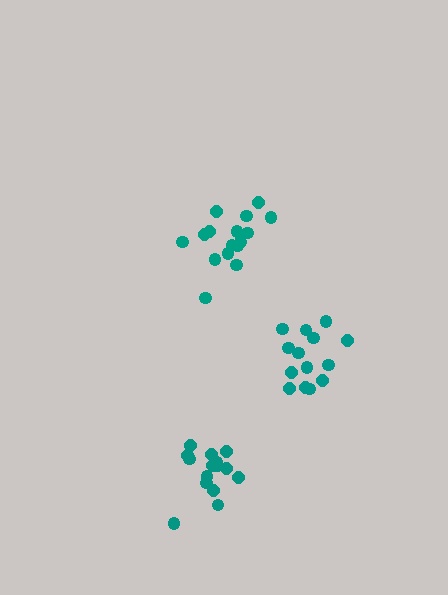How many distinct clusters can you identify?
There are 3 distinct clusters.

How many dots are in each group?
Group 1: 16 dots, Group 2: 15 dots, Group 3: 14 dots (45 total).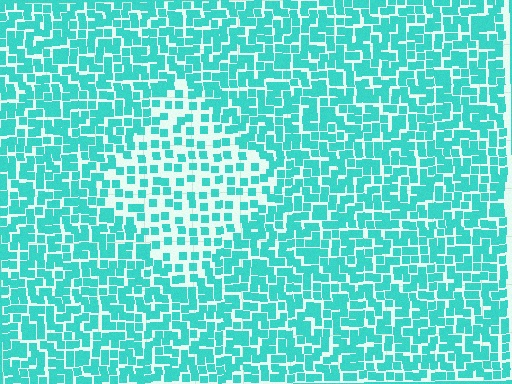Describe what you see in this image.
The image contains small cyan elements arranged at two different densities. A diamond-shaped region is visible where the elements are less densely packed than the surrounding area.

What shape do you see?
I see a diamond.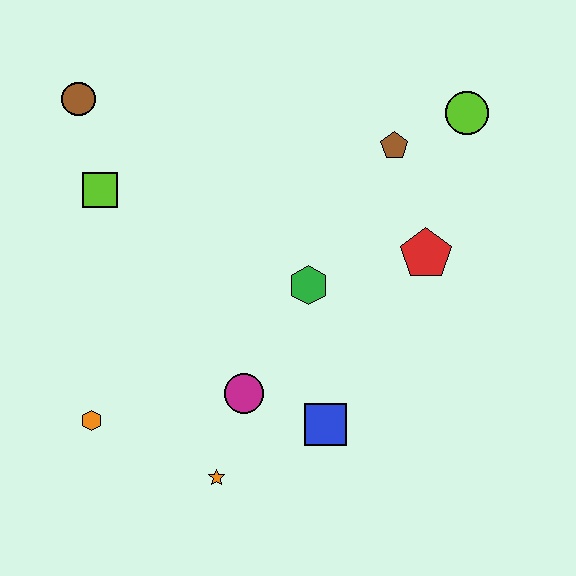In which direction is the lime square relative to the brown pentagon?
The lime square is to the left of the brown pentagon.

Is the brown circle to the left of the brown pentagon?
Yes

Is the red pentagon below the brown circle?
Yes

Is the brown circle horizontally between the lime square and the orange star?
No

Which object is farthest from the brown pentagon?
The orange hexagon is farthest from the brown pentagon.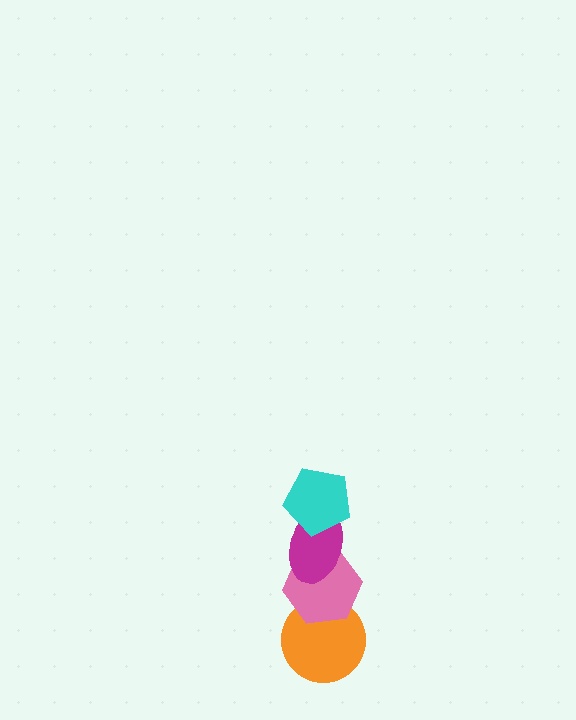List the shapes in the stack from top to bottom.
From top to bottom: the cyan pentagon, the magenta ellipse, the pink hexagon, the orange circle.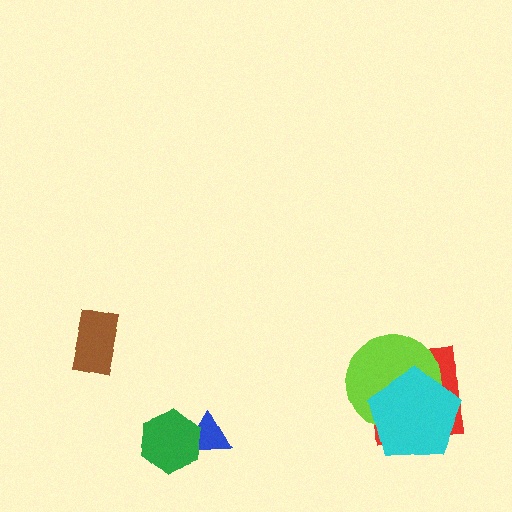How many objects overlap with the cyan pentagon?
2 objects overlap with the cyan pentagon.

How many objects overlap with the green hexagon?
1 object overlaps with the green hexagon.